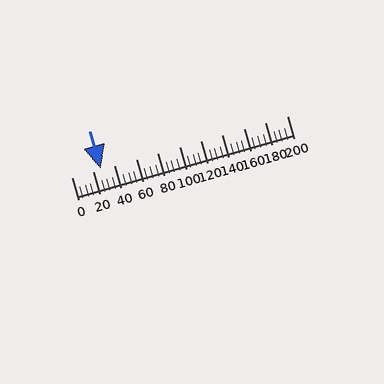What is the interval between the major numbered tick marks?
The major tick marks are spaced 20 units apart.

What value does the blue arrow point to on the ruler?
The blue arrow points to approximately 27.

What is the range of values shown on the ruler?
The ruler shows values from 0 to 200.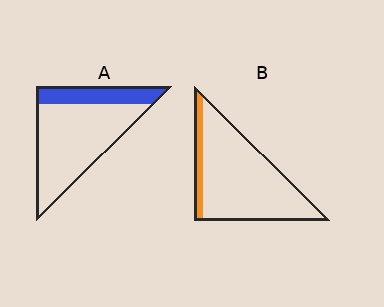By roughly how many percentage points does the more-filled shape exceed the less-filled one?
By roughly 10 percentage points (A over B).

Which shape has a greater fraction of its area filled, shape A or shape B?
Shape A.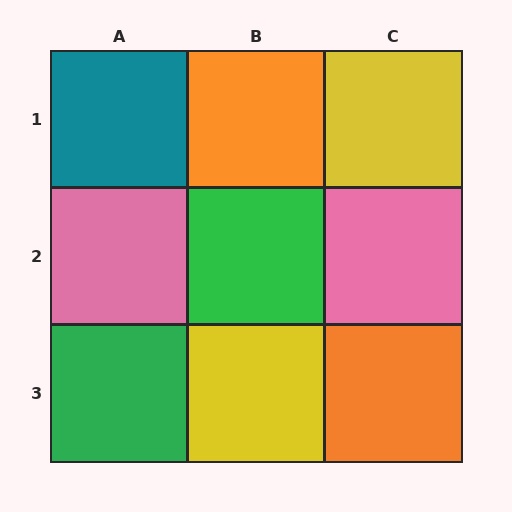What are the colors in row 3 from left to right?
Green, yellow, orange.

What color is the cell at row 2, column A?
Pink.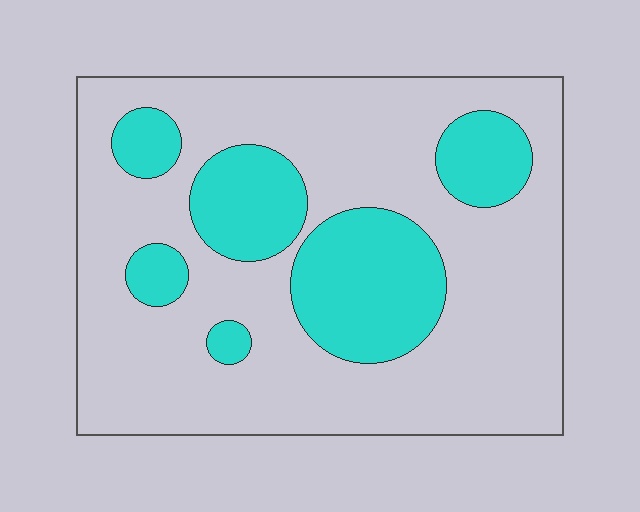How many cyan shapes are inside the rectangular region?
6.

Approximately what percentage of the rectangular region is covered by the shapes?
Approximately 25%.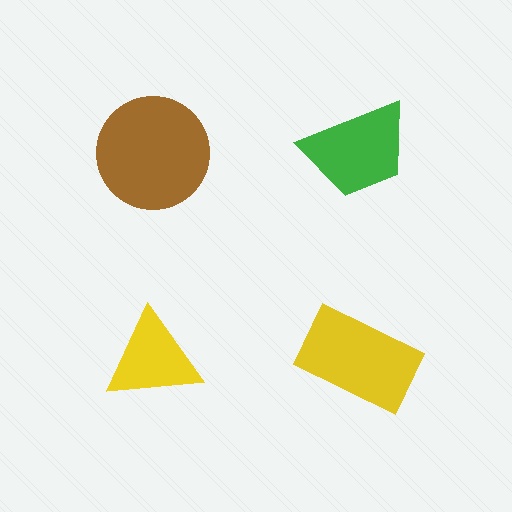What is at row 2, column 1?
A yellow triangle.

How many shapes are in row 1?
2 shapes.